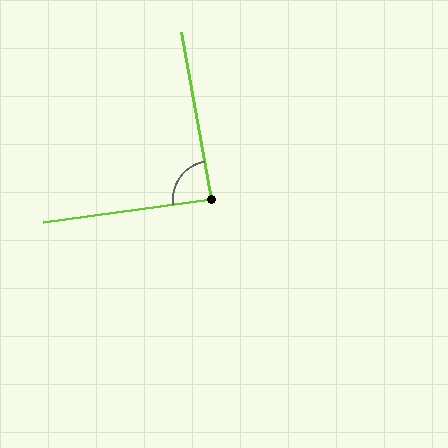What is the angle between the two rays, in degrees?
Approximately 87 degrees.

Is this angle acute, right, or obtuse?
It is approximately a right angle.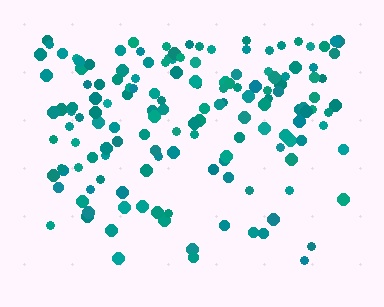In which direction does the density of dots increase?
From bottom to top, with the top side densest.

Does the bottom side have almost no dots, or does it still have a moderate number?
Still a moderate number, just noticeably fewer than the top.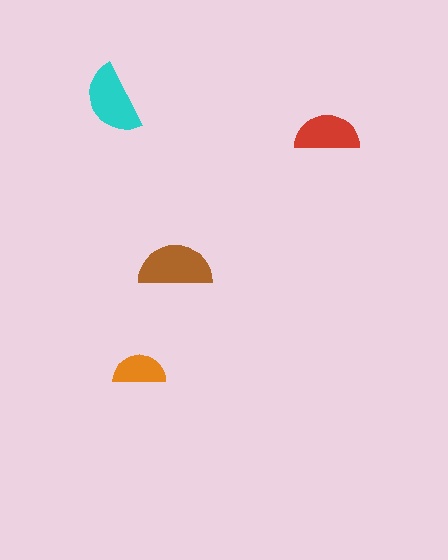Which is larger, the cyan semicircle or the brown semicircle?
The brown one.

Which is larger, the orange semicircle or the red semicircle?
The red one.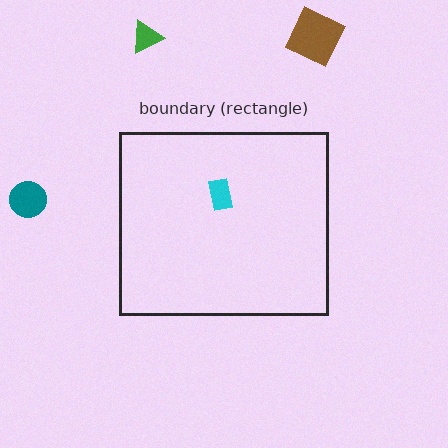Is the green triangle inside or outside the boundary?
Outside.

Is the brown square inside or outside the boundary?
Outside.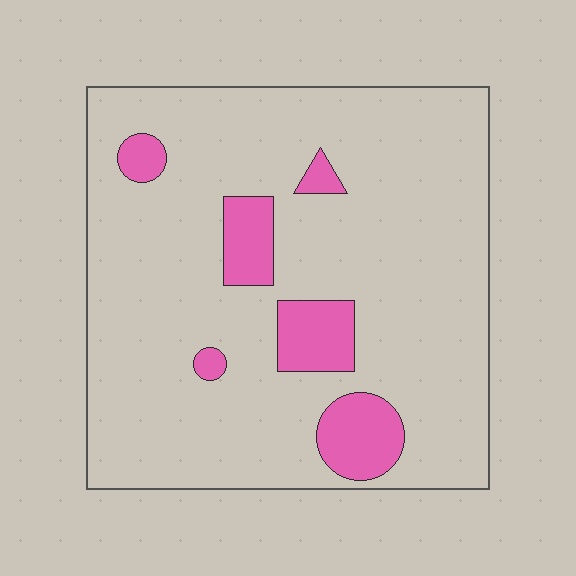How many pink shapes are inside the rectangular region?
6.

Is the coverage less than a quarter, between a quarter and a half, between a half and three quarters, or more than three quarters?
Less than a quarter.